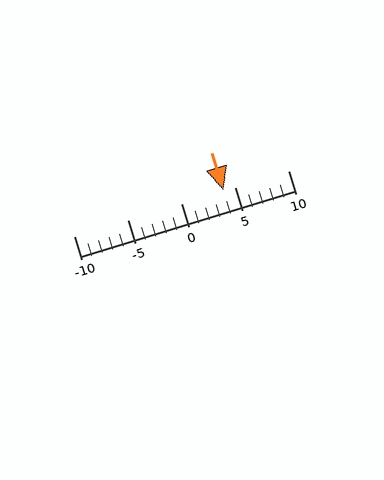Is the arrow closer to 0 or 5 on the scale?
The arrow is closer to 5.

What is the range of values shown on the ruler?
The ruler shows values from -10 to 10.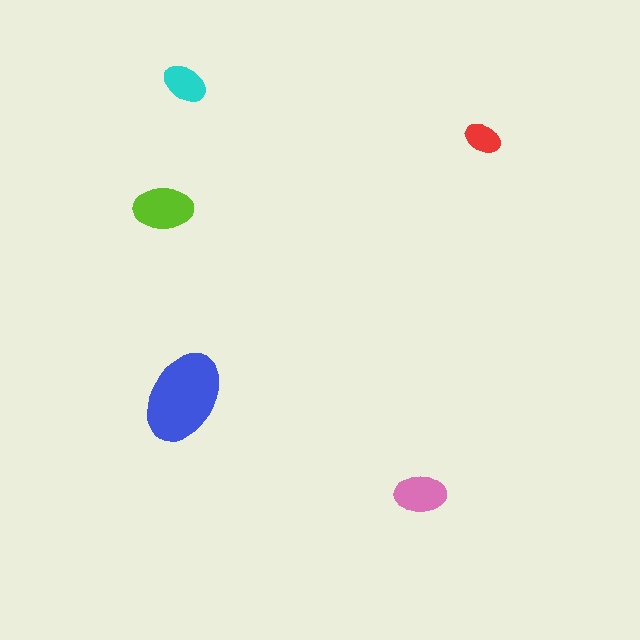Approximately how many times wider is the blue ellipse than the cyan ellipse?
About 2 times wider.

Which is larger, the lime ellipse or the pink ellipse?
The lime one.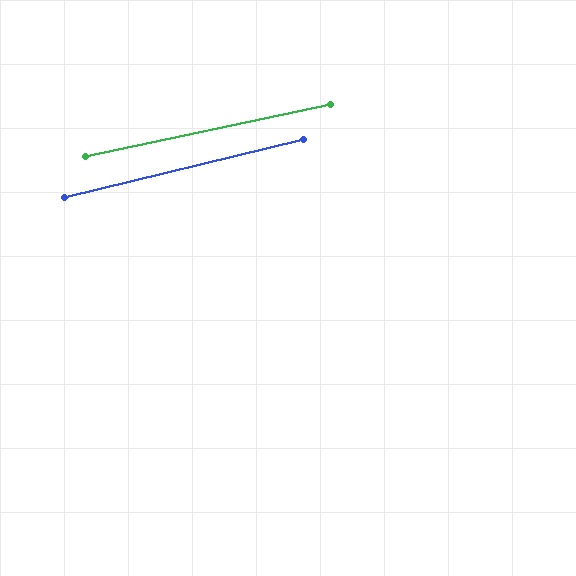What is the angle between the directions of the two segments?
Approximately 2 degrees.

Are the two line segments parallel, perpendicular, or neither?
Parallel — their directions differ by only 1.7°.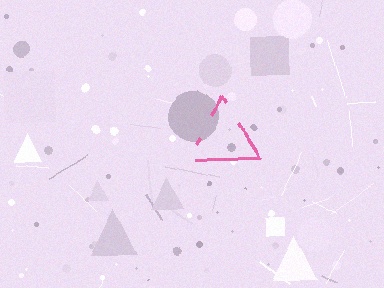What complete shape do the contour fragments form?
The contour fragments form a triangle.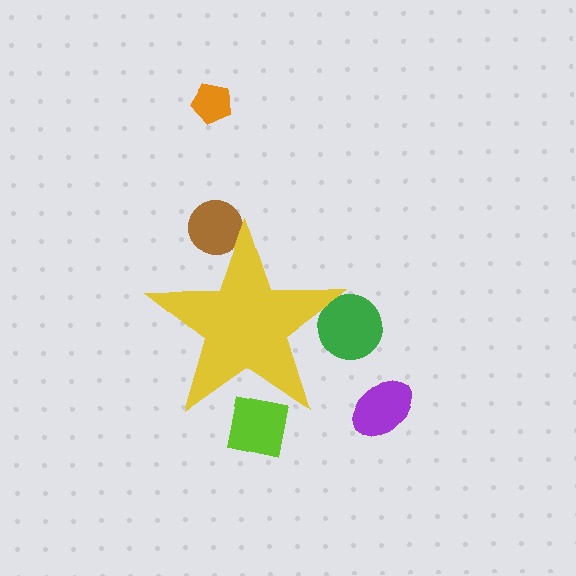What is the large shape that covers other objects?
A yellow star.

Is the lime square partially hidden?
Yes, the lime square is partially hidden behind the yellow star.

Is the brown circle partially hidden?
Yes, the brown circle is partially hidden behind the yellow star.